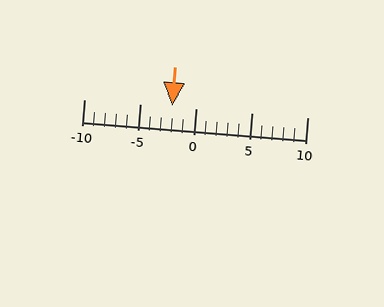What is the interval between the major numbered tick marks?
The major tick marks are spaced 5 units apart.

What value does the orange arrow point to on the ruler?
The orange arrow points to approximately -2.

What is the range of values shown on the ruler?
The ruler shows values from -10 to 10.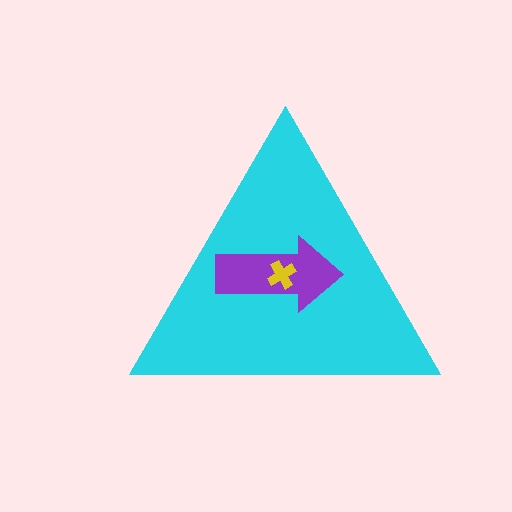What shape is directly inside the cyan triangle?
The purple arrow.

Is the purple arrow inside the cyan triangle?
Yes.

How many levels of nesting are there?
3.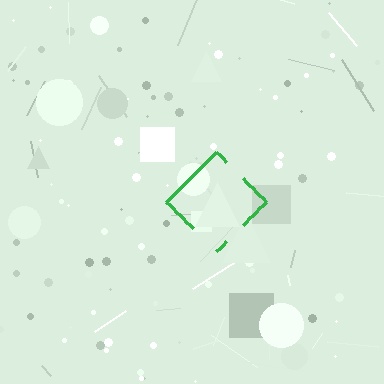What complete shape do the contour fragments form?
The contour fragments form a diamond.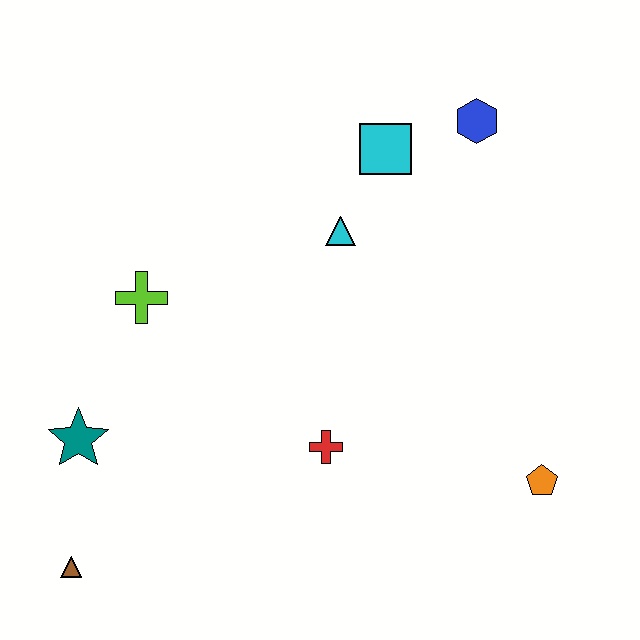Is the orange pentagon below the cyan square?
Yes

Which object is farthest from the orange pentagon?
The brown triangle is farthest from the orange pentagon.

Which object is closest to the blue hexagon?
The cyan square is closest to the blue hexagon.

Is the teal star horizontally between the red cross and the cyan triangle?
No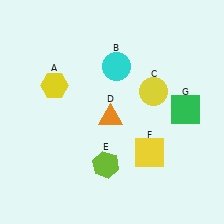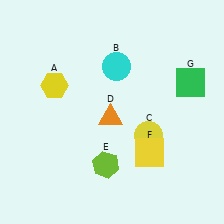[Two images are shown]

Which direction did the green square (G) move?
The green square (G) moved up.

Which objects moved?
The objects that moved are: the yellow circle (C), the green square (G).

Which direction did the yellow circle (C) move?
The yellow circle (C) moved down.